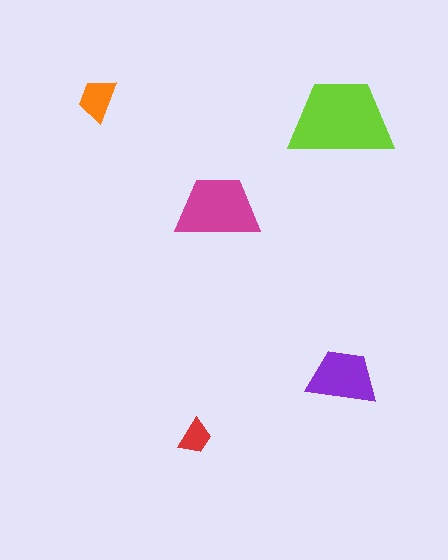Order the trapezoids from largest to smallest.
the lime one, the magenta one, the purple one, the orange one, the red one.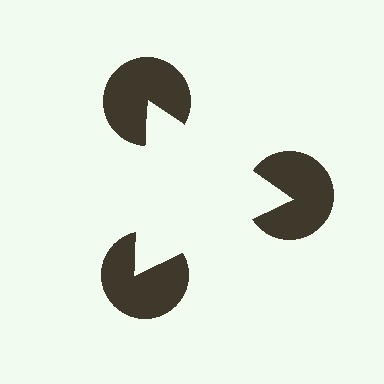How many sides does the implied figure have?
3 sides.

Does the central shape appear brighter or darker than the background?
It typically appears slightly brighter than the background, even though no actual brightness change is drawn.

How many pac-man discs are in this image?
There are 3 — one at each vertex of the illusory triangle.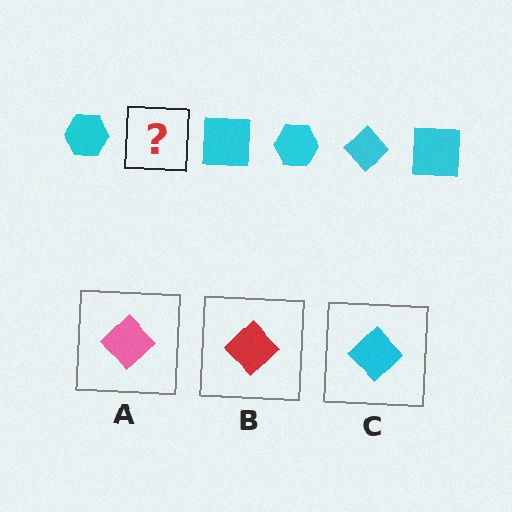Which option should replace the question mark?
Option C.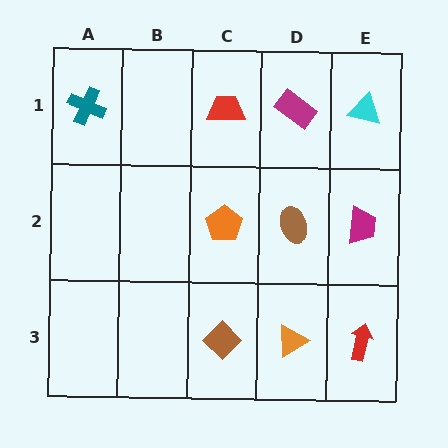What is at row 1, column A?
A teal cross.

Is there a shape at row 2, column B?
No, that cell is empty.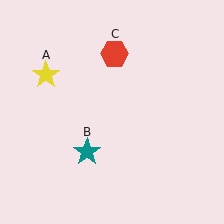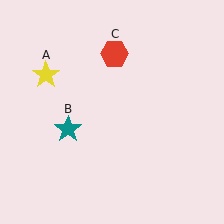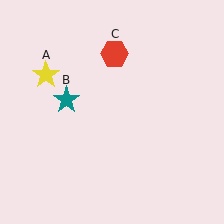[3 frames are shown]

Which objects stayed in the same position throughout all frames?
Yellow star (object A) and red hexagon (object C) remained stationary.